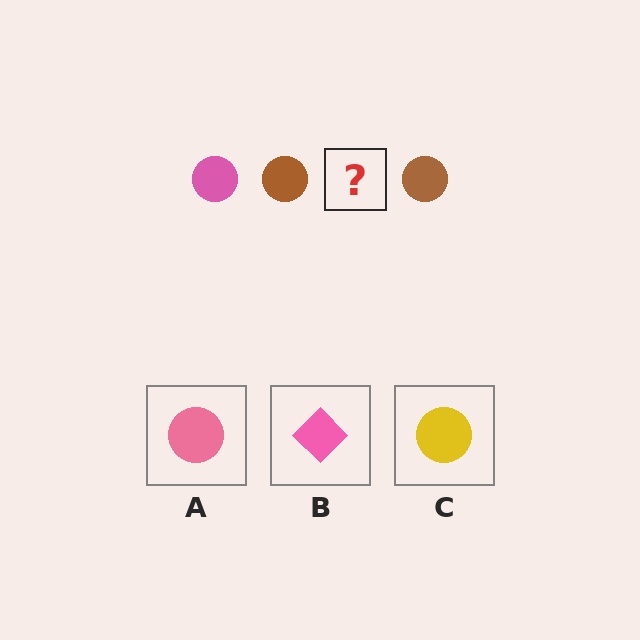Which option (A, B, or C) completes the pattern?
A.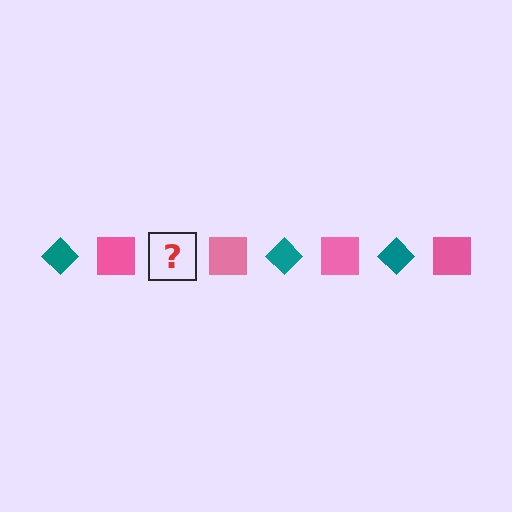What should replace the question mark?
The question mark should be replaced with a teal diamond.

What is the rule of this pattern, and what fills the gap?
The rule is that the pattern alternates between teal diamond and pink square. The gap should be filled with a teal diamond.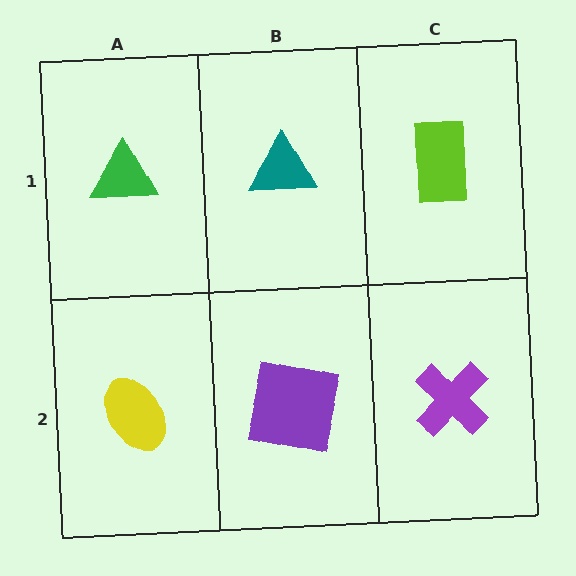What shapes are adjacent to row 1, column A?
A yellow ellipse (row 2, column A), a teal triangle (row 1, column B).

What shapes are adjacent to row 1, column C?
A purple cross (row 2, column C), a teal triangle (row 1, column B).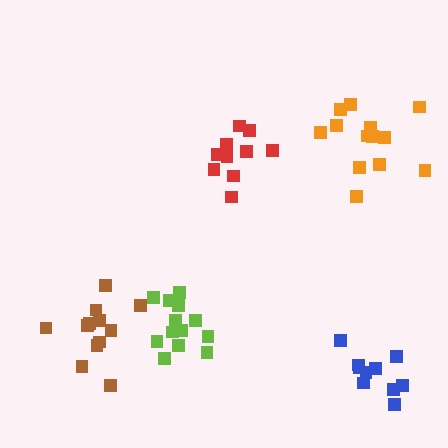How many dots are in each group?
Group 1: 12 dots, Group 2: 10 dots, Group 3: 13 dots, Group 4: 10 dots, Group 5: 13 dots (58 total).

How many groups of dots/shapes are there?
There are 5 groups.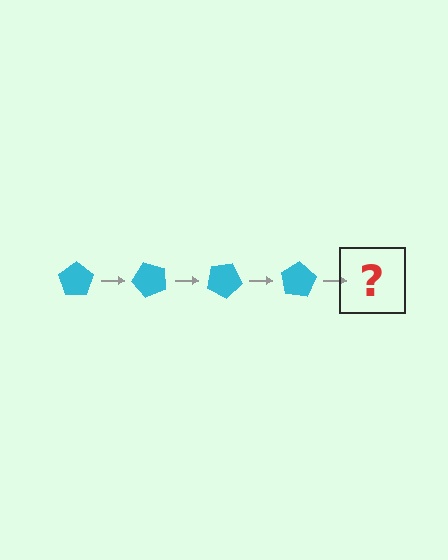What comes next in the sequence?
The next element should be a cyan pentagon rotated 200 degrees.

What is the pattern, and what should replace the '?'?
The pattern is that the pentagon rotates 50 degrees each step. The '?' should be a cyan pentagon rotated 200 degrees.